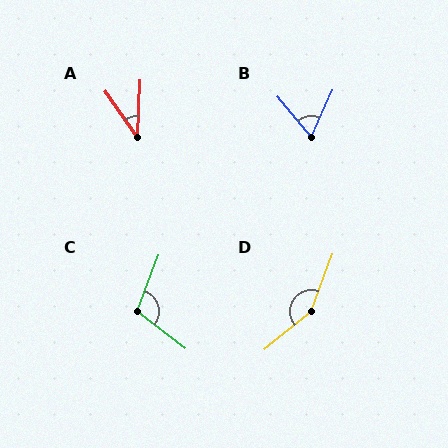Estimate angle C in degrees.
Approximately 107 degrees.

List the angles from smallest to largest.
A (38°), B (64°), C (107°), D (150°).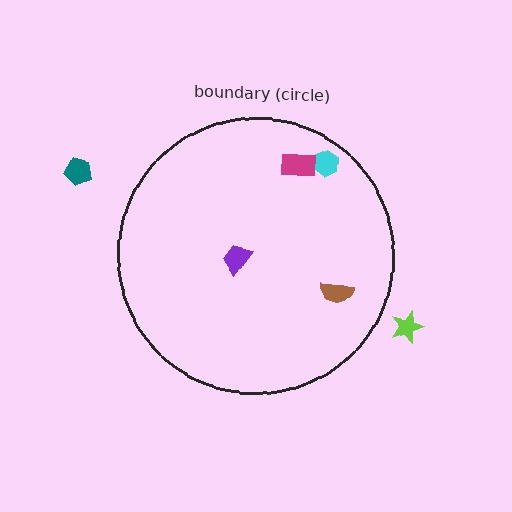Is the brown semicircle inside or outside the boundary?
Inside.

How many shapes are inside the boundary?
4 inside, 2 outside.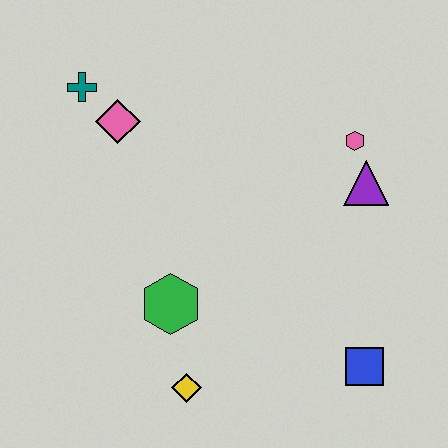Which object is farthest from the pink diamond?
The blue square is farthest from the pink diamond.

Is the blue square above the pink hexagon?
No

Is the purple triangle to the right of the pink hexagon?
Yes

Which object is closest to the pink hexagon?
The purple triangle is closest to the pink hexagon.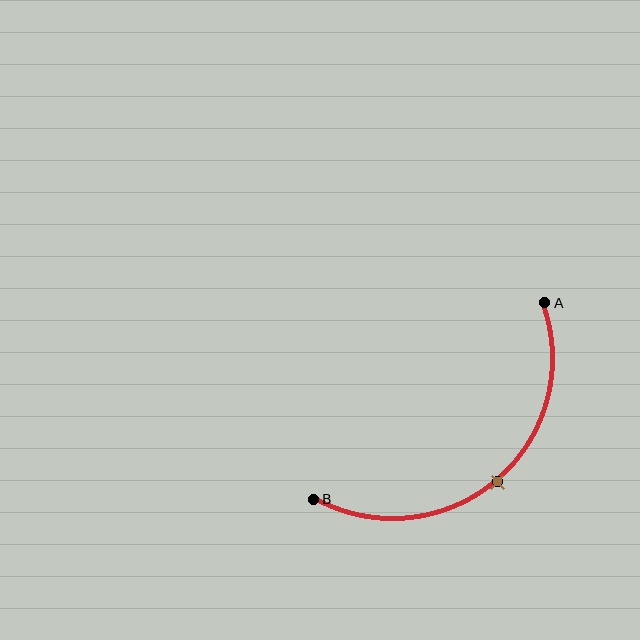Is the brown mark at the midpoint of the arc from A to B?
Yes. The brown mark lies on the arc at equal arc-length from both A and B — it is the arc midpoint.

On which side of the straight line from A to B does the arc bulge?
The arc bulges below and to the right of the straight line connecting A and B.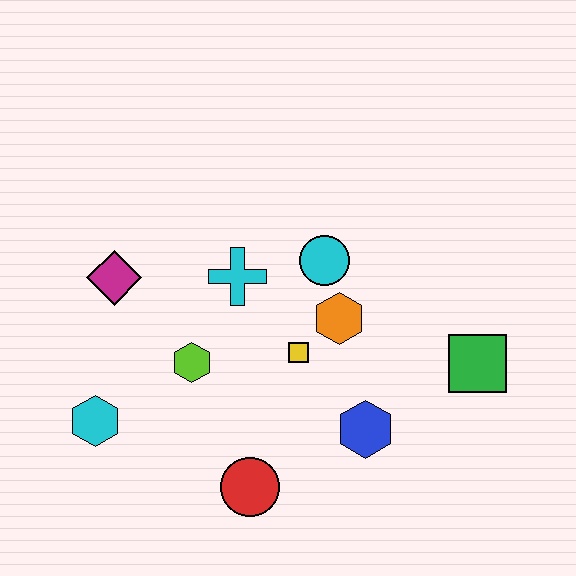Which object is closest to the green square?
The blue hexagon is closest to the green square.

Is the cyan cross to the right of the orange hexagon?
No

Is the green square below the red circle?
No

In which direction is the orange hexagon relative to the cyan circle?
The orange hexagon is below the cyan circle.